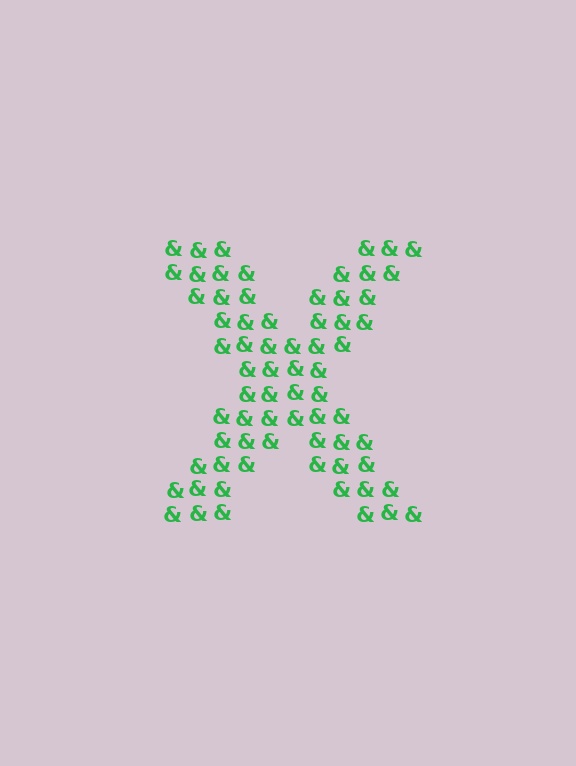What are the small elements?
The small elements are ampersands.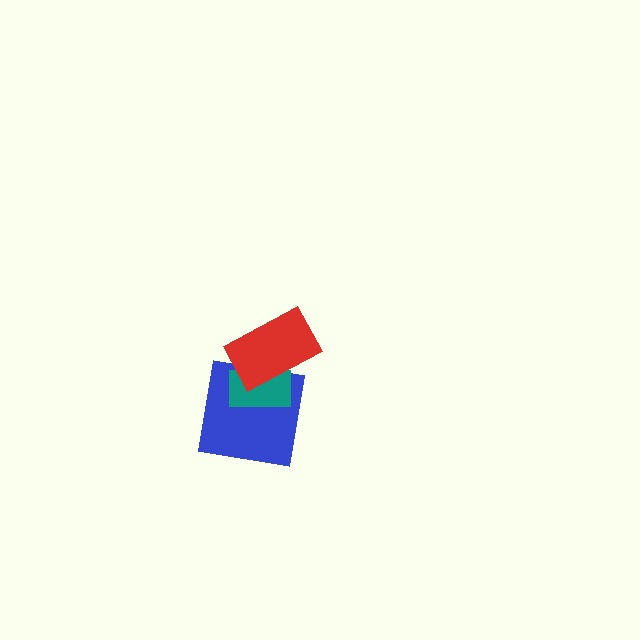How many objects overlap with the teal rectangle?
2 objects overlap with the teal rectangle.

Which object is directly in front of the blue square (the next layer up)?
The teal rectangle is directly in front of the blue square.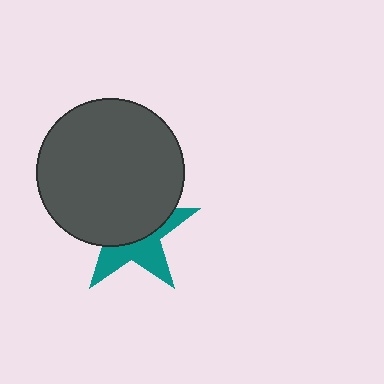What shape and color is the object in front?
The object in front is a dark gray circle.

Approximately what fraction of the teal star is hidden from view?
Roughly 58% of the teal star is hidden behind the dark gray circle.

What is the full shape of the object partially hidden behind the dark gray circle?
The partially hidden object is a teal star.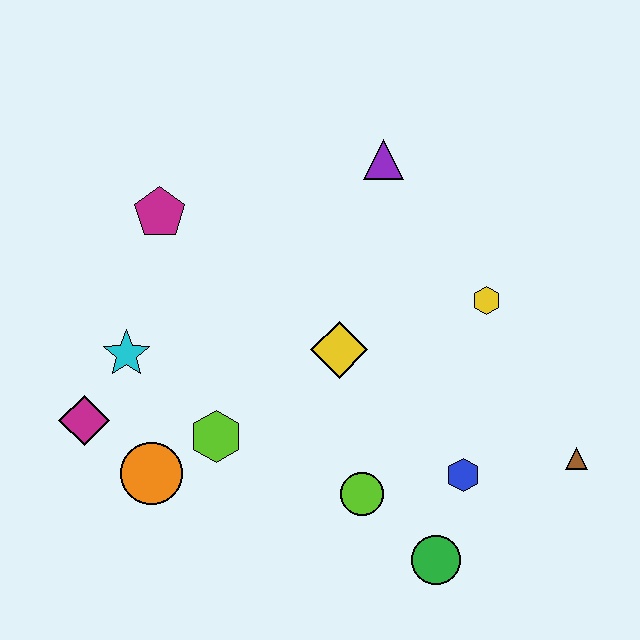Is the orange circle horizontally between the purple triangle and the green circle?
No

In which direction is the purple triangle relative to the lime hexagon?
The purple triangle is above the lime hexagon.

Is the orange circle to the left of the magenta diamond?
No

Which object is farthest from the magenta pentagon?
The brown triangle is farthest from the magenta pentagon.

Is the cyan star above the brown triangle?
Yes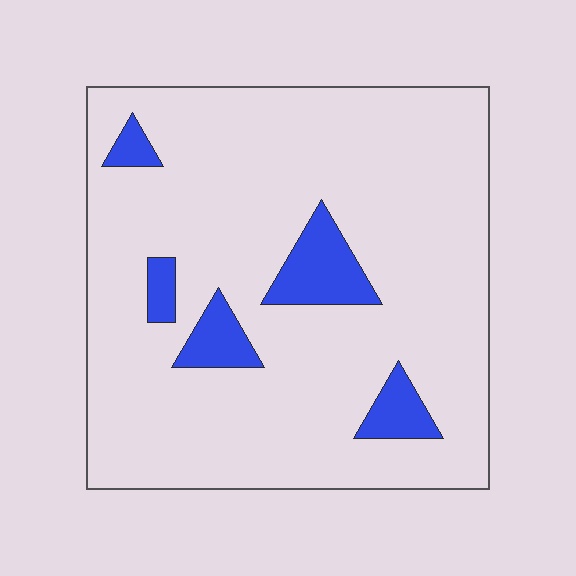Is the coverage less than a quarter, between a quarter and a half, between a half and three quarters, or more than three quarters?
Less than a quarter.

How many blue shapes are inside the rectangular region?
5.